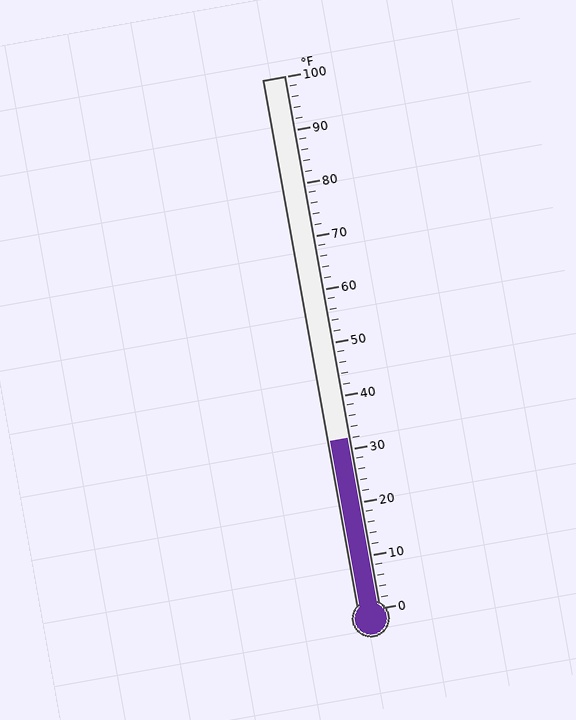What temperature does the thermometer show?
The thermometer shows approximately 32°F.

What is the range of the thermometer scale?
The thermometer scale ranges from 0°F to 100°F.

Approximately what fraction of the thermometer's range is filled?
The thermometer is filled to approximately 30% of its range.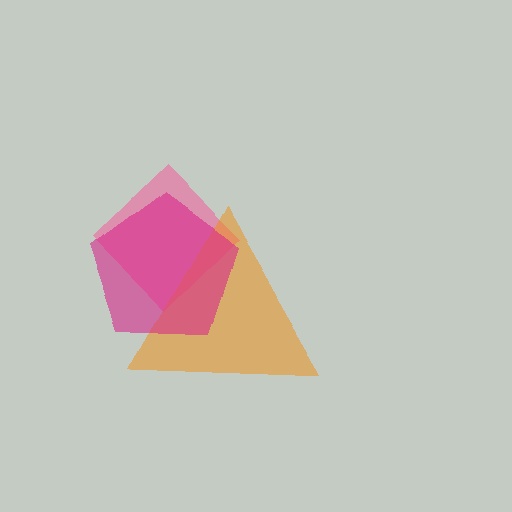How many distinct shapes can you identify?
There are 3 distinct shapes: a pink diamond, an orange triangle, a magenta pentagon.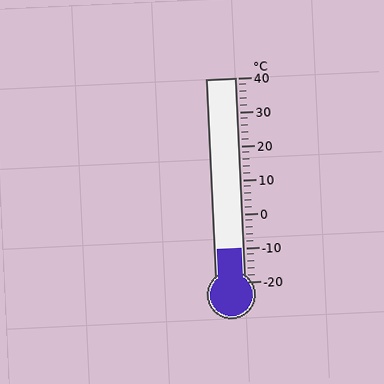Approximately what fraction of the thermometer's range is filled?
The thermometer is filled to approximately 15% of its range.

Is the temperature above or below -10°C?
The temperature is at -10°C.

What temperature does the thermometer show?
The thermometer shows approximately -10°C.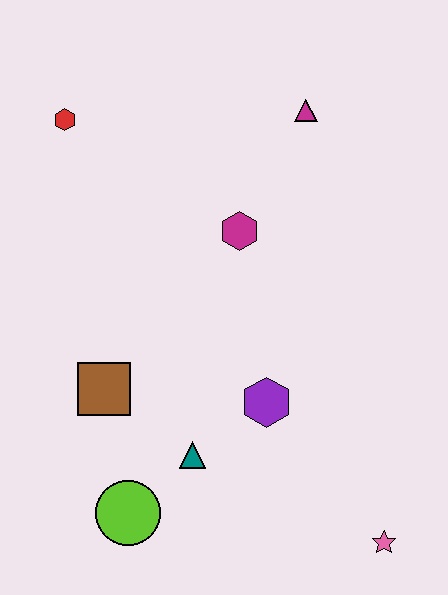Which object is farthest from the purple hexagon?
The red hexagon is farthest from the purple hexagon.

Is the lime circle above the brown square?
No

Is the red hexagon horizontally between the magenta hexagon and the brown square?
No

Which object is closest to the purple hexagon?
The teal triangle is closest to the purple hexagon.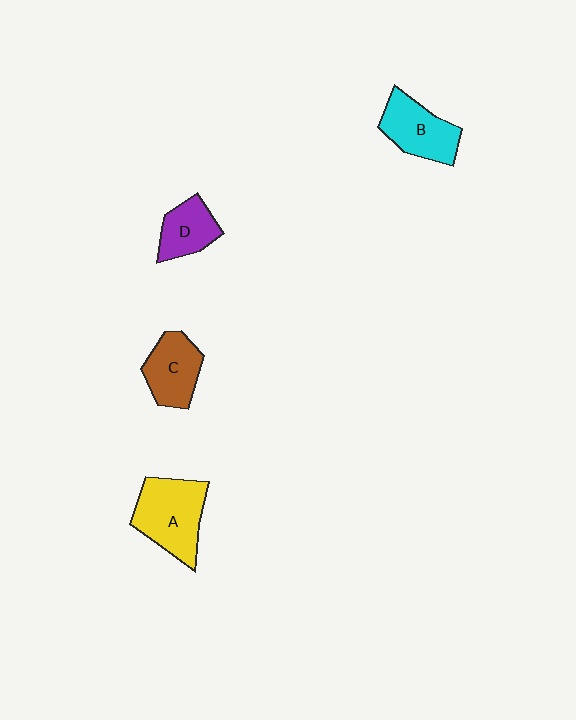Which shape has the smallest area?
Shape D (purple).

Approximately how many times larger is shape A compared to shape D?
Approximately 1.7 times.